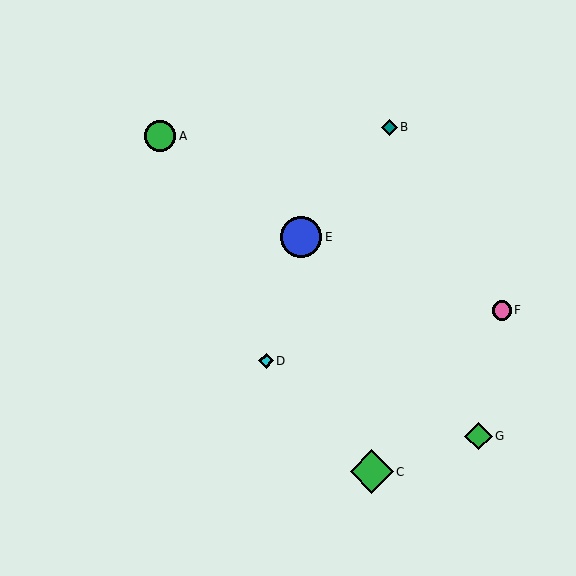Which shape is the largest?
The green diamond (labeled C) is the largest.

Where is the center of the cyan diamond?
The center of the cyan diamond is at (266, 361).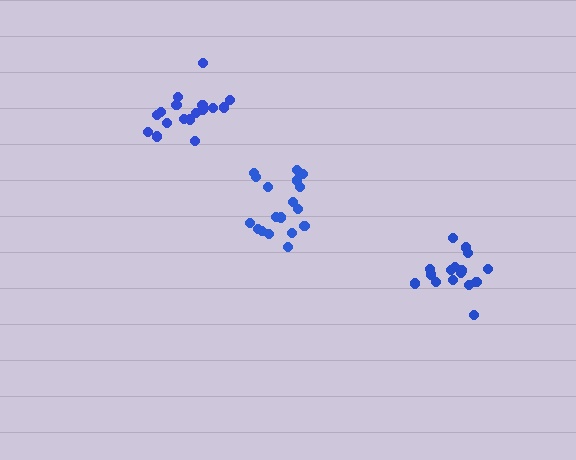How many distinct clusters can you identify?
There are 3 distinct clusters.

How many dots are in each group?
Group 1: 18 dots, Group 2: 16 dots, Group 3: 18 dots (52 total).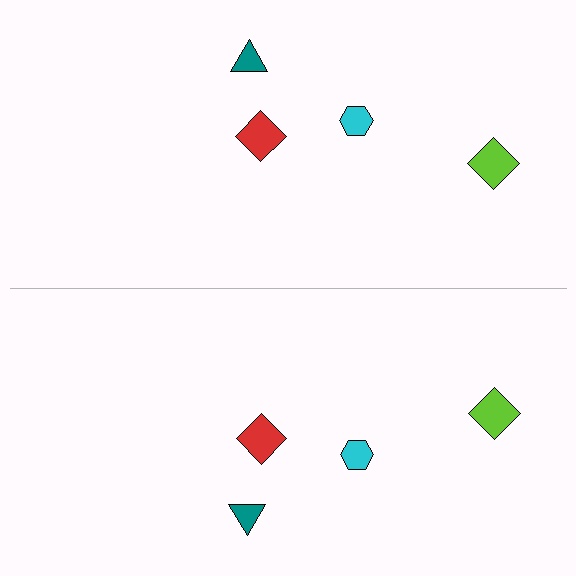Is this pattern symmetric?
Yes, this pattern has bilateral (reflection) symmetry.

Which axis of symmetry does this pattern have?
The pattern has a horizontal axis of symmetry running through the center of the image.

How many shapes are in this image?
There are 8 shapes in this image.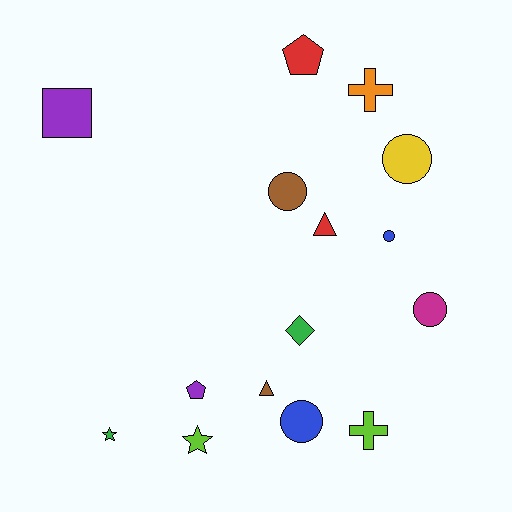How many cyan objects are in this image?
There are no cyan objects.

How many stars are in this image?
There are 2 stars.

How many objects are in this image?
There are 15 objects.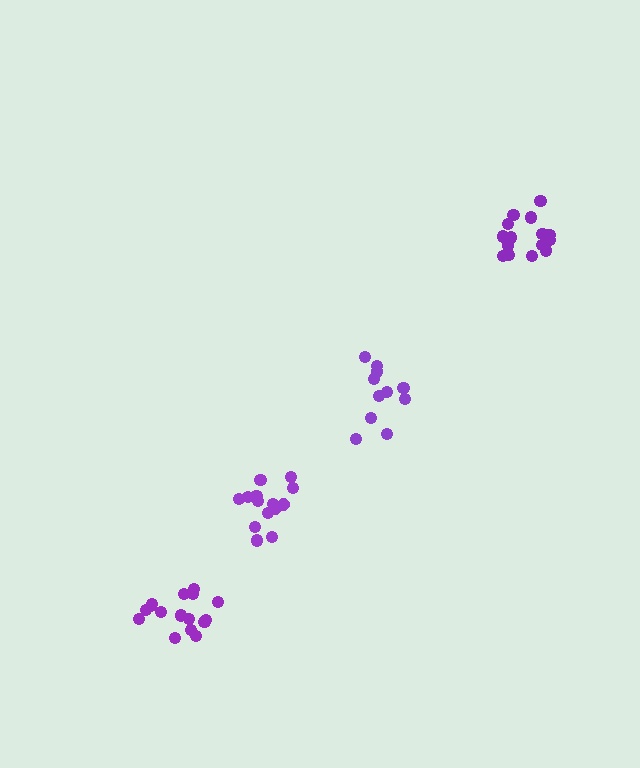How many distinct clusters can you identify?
There are 4 distinct clusters.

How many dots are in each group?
Group 1: 11 dots, Group 2: 14 dots, Group 3: 16 dots, Group 4: 15 dots (56 total).